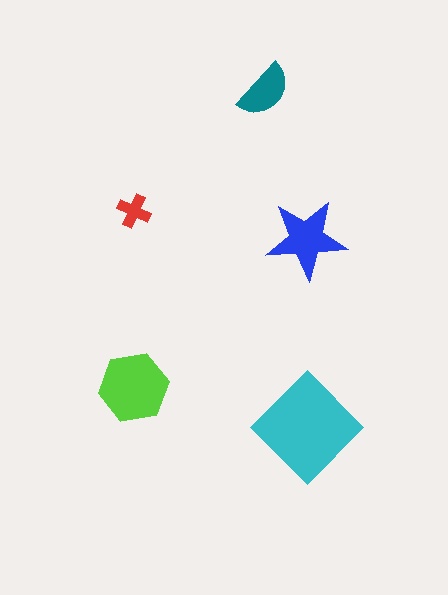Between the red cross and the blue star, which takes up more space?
The blue star.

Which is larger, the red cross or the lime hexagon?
The lime hexagon.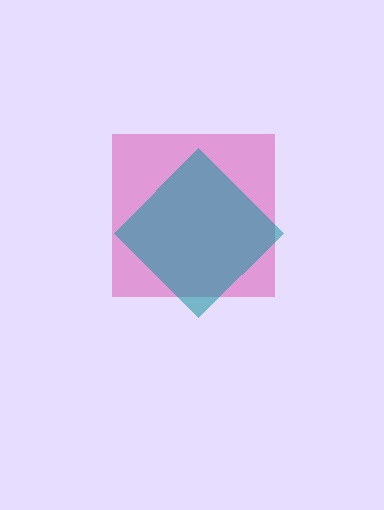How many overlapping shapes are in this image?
There are 2 overlapping shapes in the image.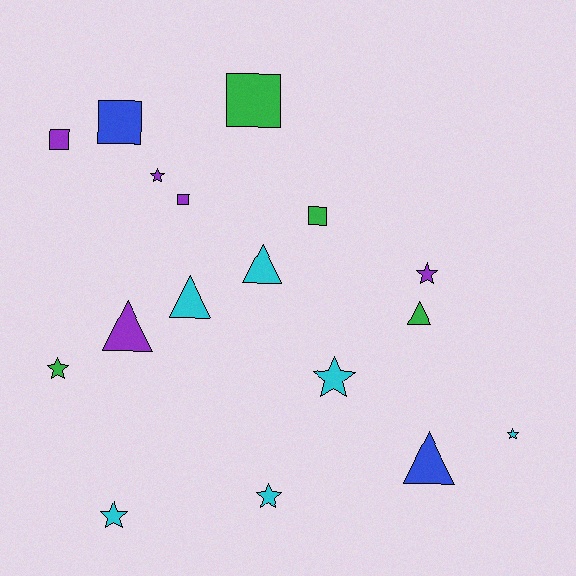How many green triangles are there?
There is 1 green triangle.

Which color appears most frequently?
Cyan, with 6 objects.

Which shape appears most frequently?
Star, with 7 objects.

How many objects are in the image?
There are 17 objects.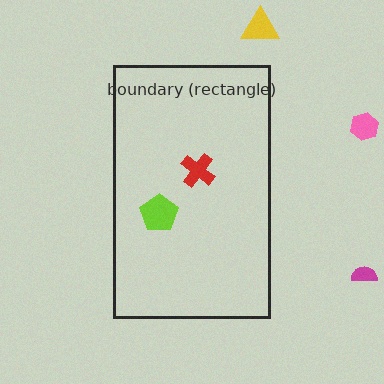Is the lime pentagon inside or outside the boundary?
Inside.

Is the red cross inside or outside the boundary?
Inside.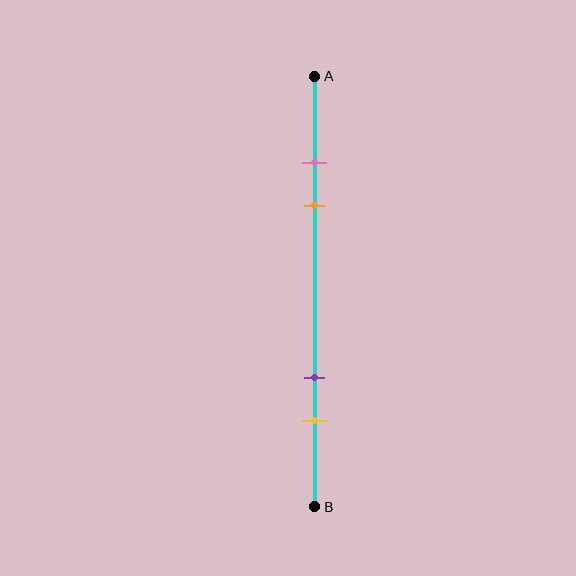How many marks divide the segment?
There are 4 marks dividing the segment.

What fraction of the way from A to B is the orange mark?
The orange mark is approximately 30% (0.3) of the way from A to B.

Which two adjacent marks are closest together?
The pink and orange marks are the closest adjacent pair.